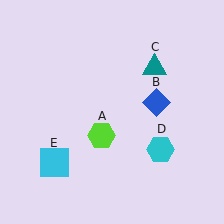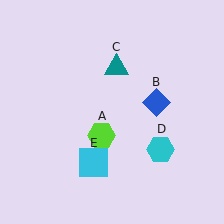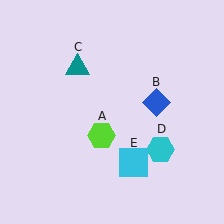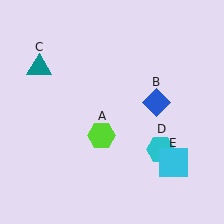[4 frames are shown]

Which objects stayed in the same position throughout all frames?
Lime hexagon (object A) and blue diamond (object B) and cyan hexagon (object D) remained stationary.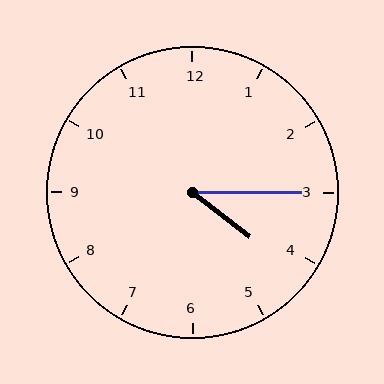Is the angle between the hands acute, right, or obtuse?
It is acute.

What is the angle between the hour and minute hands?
Approximately 38 degrees.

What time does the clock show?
4:15.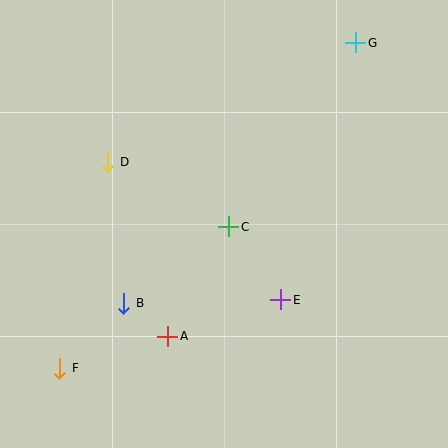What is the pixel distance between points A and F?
The distance between A and F is 113 pixels.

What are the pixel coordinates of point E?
Point E is at (281, 300).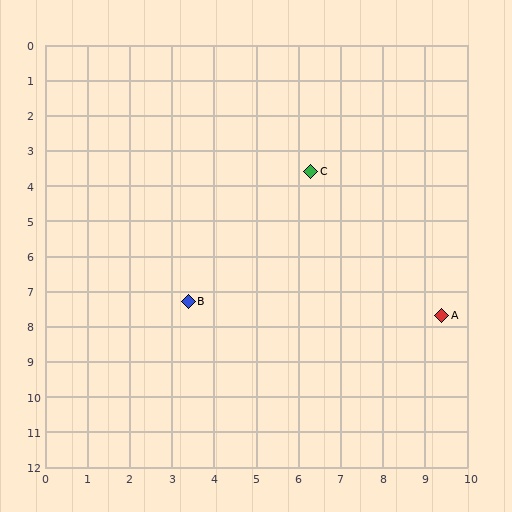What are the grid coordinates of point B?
Point B is at approximately (3.4, 7.3).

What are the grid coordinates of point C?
Point C is at approximately (6.3, 3.6).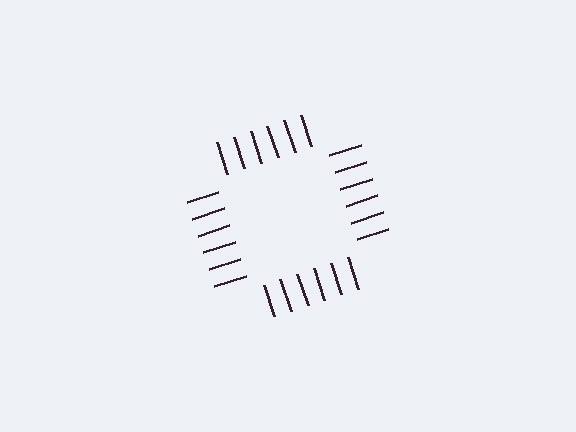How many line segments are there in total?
24 — 6 along each of the 4 edges.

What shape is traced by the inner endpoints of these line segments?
An illusory square — the line segments terminate on its edges but no continuous stroke is drawn.